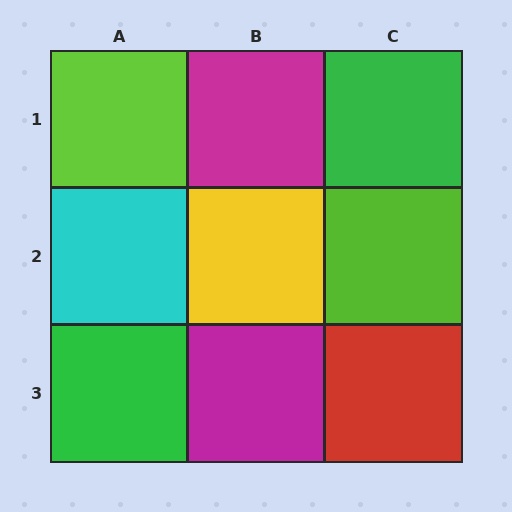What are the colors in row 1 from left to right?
Lime, magenta, green.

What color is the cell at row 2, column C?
Lime.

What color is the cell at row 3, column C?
Red.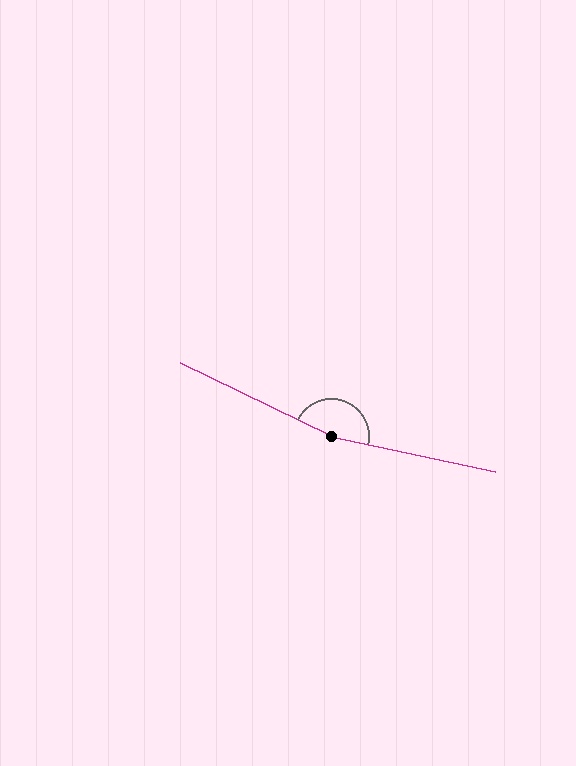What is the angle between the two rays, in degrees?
Approximately 166 degrees.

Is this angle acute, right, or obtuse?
It is obtuse.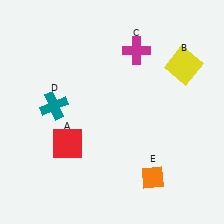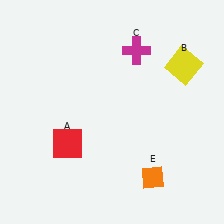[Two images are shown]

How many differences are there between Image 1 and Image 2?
There is 1 difference between the two images.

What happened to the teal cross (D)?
The teal cross (D) was removed in Image 2. It was in the top-left area of Image 1.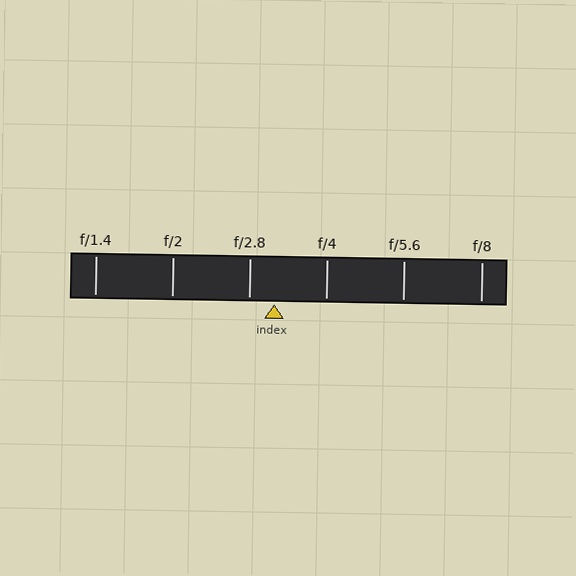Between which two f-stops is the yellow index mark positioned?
The index mark is between f/2.8 and f/4.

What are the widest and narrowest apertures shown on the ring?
The widest aperture shown is f/1.4 and the narrowest is f/8.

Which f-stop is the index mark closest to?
The index mark is closest to f/2.8.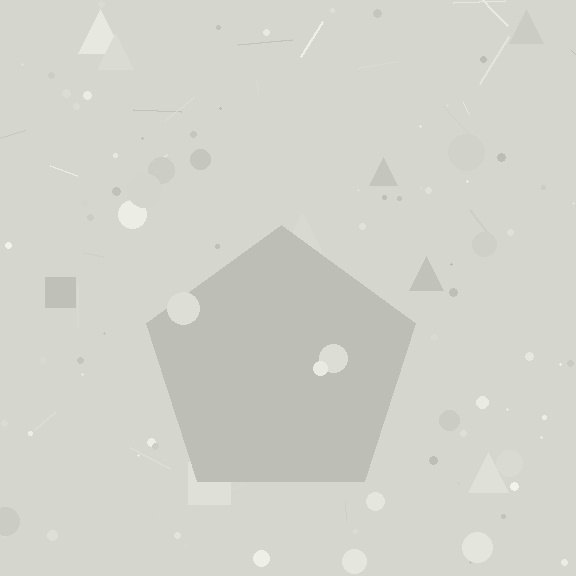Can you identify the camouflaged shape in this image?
The camouflaged shape is a pentagon.